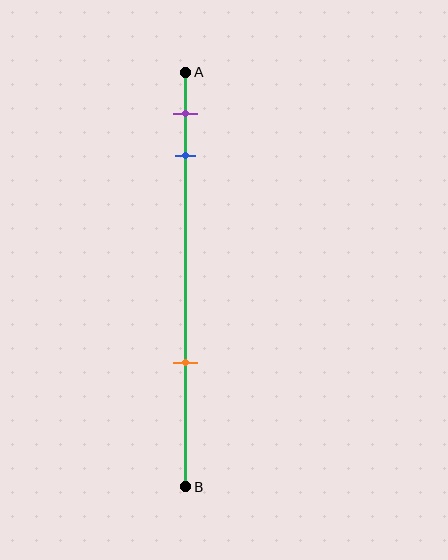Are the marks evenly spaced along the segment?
No, the marks are not evenly spaced.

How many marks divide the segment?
There are 3 marks dividing the segment.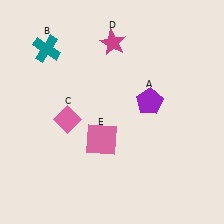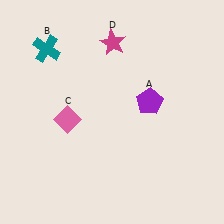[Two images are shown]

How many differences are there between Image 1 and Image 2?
There is 1 difference between the two images.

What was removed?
The pink square (E) was removed in Image 2.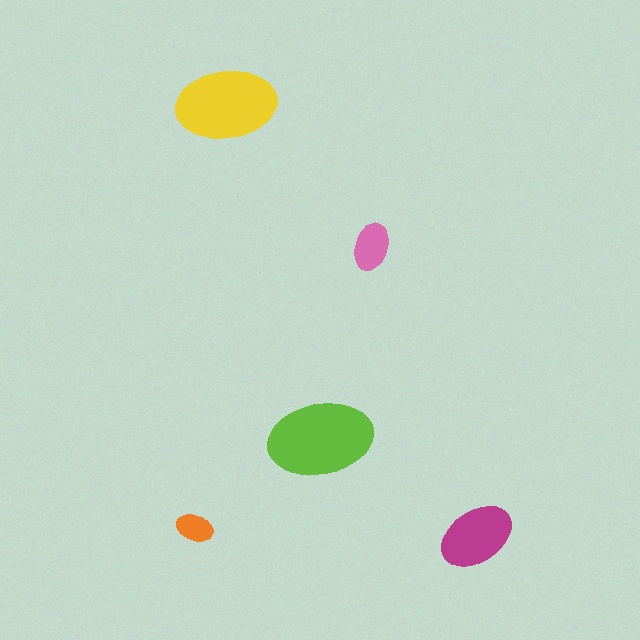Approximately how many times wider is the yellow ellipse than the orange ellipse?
About 2.5 times wider.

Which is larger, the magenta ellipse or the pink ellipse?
The magenta one.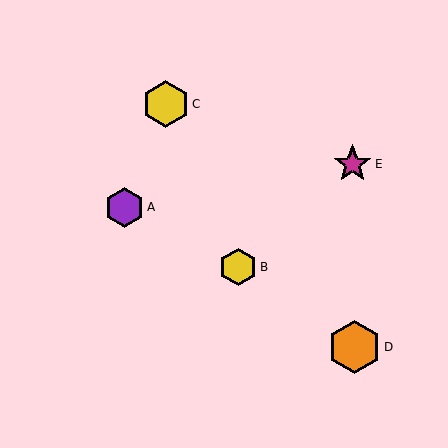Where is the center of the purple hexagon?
The center of the purple hexagon is at (125, 207).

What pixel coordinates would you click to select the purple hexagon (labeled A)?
Click at (125, 207) to select the purple hexagon A.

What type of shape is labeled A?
Shape A is a purple hexagon.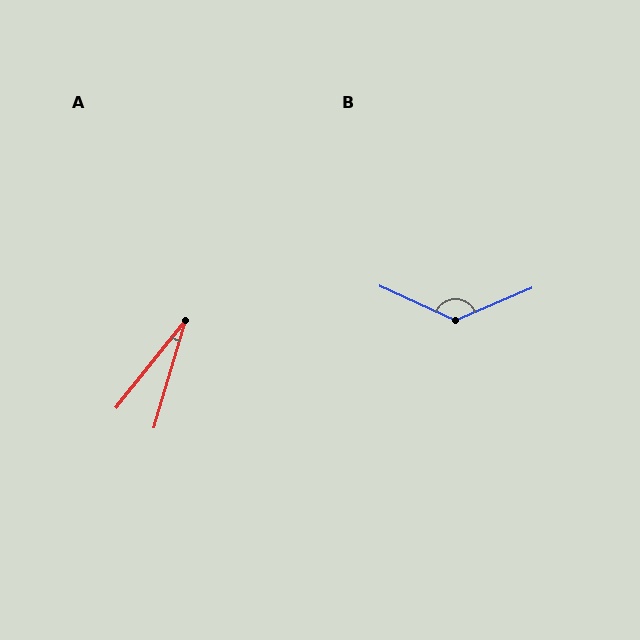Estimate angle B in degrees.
Approximately 132 degrees.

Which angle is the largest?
B, at approximately 132 degrees.